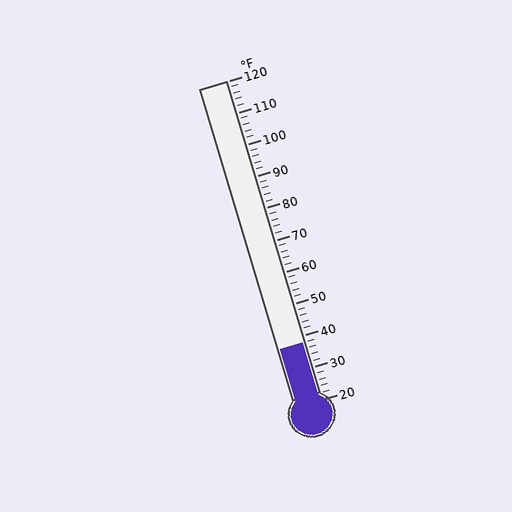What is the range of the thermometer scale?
The thermometer scale ranges from 20°F to 120°F.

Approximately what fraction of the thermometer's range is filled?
The thermometer is filled to approximately 20% of its range.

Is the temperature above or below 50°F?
The temperature is below 50°F.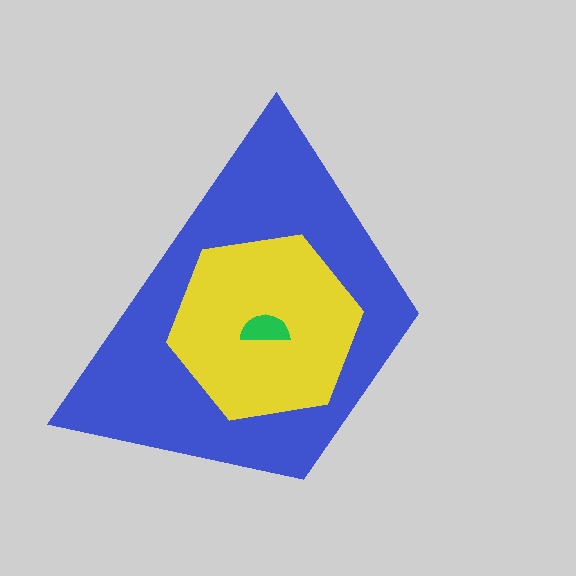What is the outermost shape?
The blue trapezoid.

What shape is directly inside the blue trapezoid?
The yellow hexagon.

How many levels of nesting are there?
3.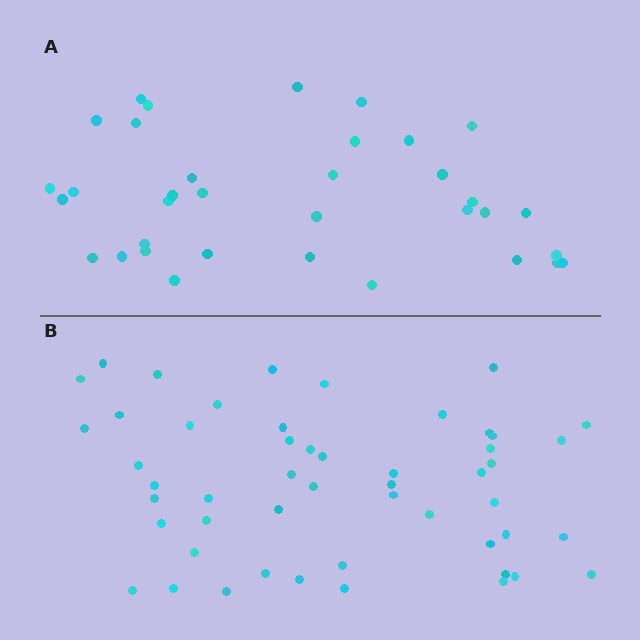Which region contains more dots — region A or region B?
Region B (the bottom region) has more dots.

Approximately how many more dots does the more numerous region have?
Region B has approximately 15 more dots than region A.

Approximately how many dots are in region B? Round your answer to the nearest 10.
About 50 dots. (The exact count is 51, which rounds to 50.)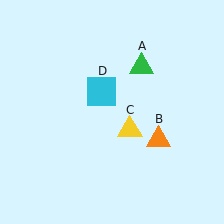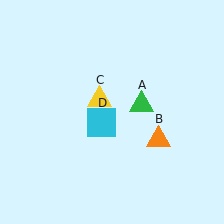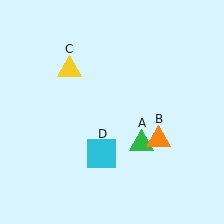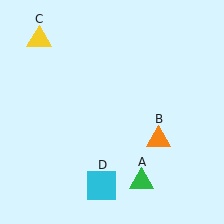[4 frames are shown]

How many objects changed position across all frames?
3 objects changed position: green triangle (object A), yellow triangle (object C), cyan square (object D).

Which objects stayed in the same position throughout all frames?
Orange triangle (object B) remained stationary.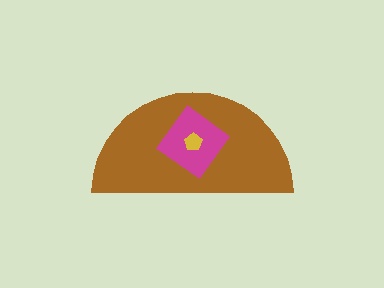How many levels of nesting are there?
3.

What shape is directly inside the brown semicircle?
The magenta diamond.